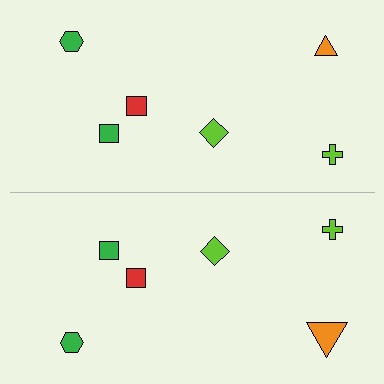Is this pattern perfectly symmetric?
No, the pattern is not perfectly symmetric. The orange triangle on the bottom side has a different size than its mirror counterpart.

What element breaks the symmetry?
The orange triangle on the bottom side has a different size than its mirror counterpart.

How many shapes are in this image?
There are 12 shapes in this image.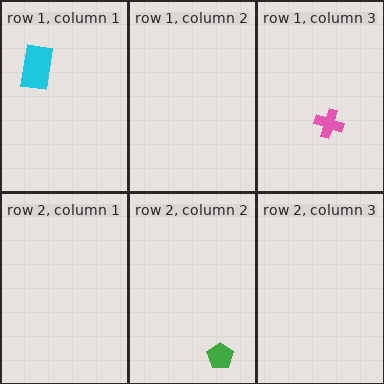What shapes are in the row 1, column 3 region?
The pink cross.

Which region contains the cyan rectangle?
The row 1, column 1 region.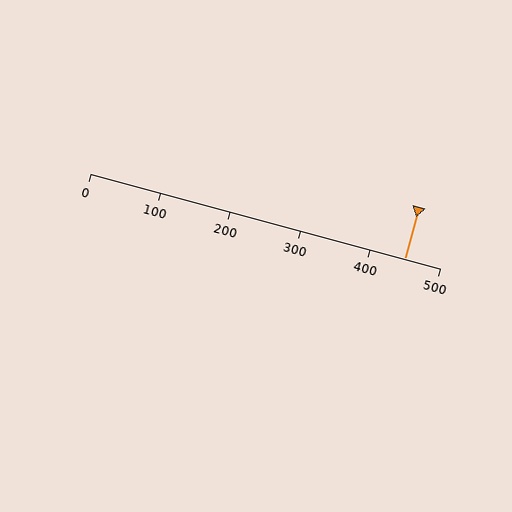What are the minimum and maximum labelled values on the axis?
The axis runs from 0 to 500.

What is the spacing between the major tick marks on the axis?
The major ticks are spaced 100 apart.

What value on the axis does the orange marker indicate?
The marker indicates approximately 450.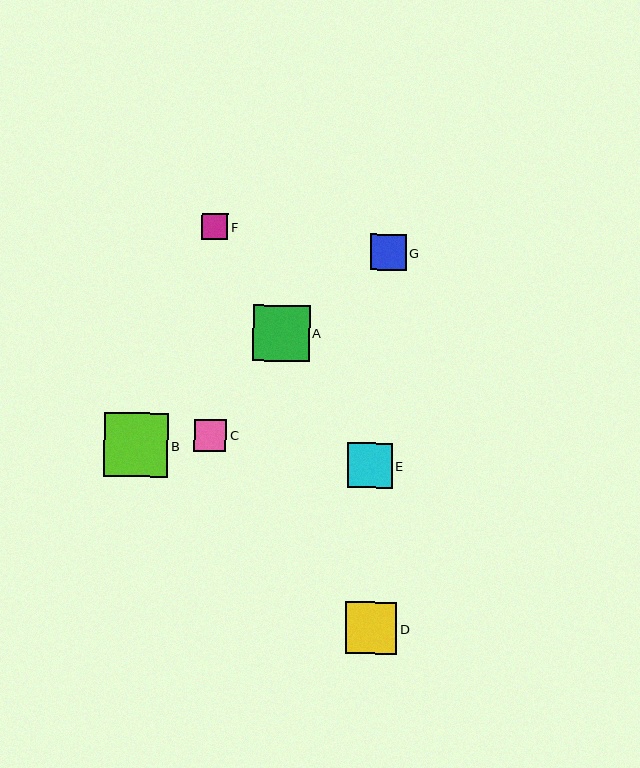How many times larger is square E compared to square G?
Square E is approximately 1.2 times the size of square G.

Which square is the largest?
Square B is the largest with a size of approximately 64 pixels.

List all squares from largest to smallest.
From largest to smallest: B, A, D, E, G, C, F.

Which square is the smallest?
Square F is the smallest with a size of approximately 26 pixels.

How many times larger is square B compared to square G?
Square B is approximately 1.8 times the size of square G.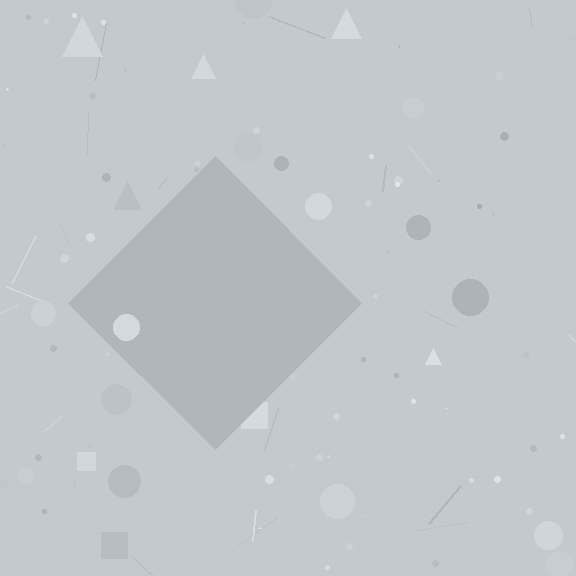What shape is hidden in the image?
A diamond is hidden in the image.